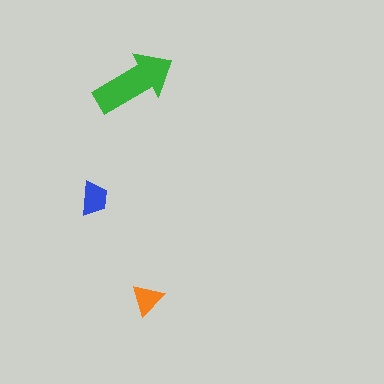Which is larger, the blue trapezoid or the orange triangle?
The blue trapezoid.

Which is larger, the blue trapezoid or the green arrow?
The green arrow.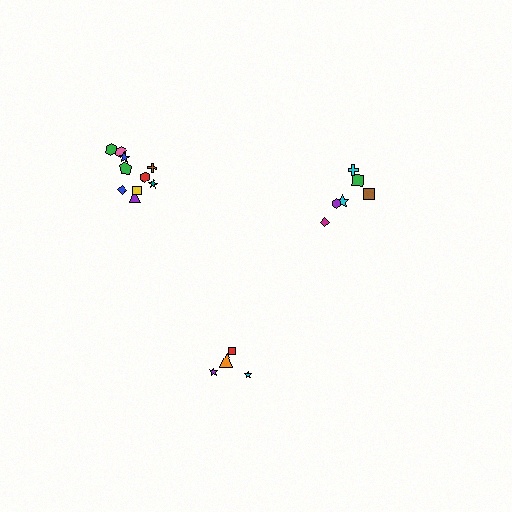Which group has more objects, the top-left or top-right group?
The top-left group.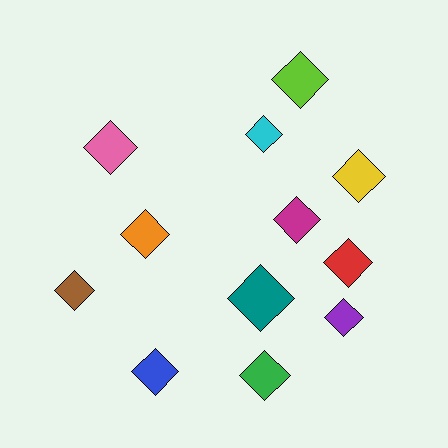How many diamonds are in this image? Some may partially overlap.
There are 12 diamonds.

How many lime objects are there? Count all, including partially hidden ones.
There is 1 lime object.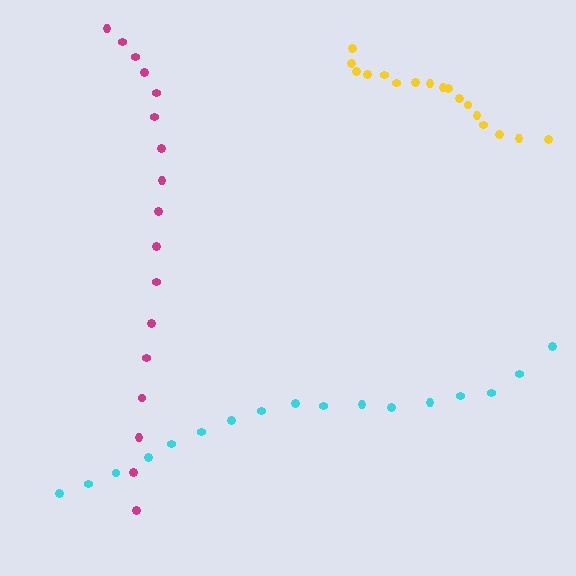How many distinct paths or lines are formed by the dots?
There are 3 distinct paths.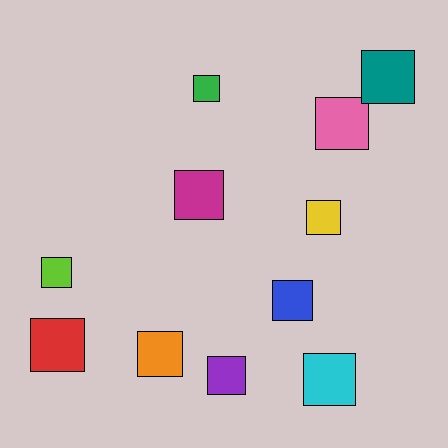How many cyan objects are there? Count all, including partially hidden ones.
There is 1 cyan object.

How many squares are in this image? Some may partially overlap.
There are 11 squares.